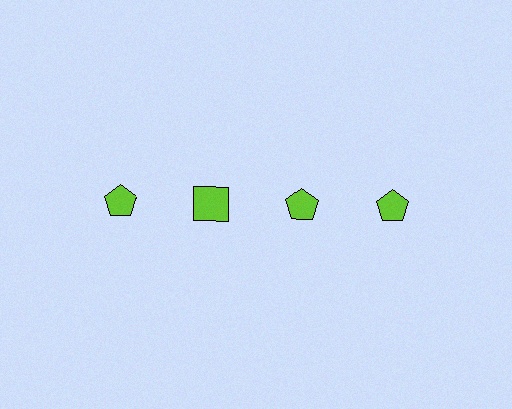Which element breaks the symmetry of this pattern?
The lime square in the top row, second from left column breaks the symmetry. All other shapes are lime pentagons.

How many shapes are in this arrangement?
There are 4 shapes arranged in a grid pattern.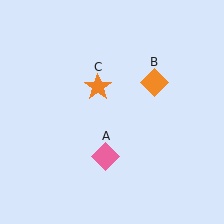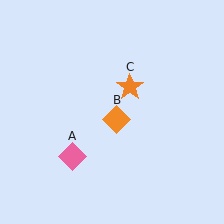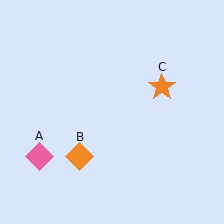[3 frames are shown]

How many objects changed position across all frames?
3 objects changed position: pink diamond (object A), orange diamond (object B), orange star (object C).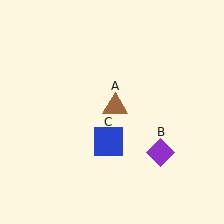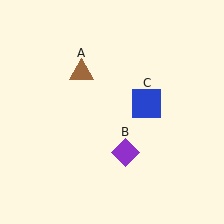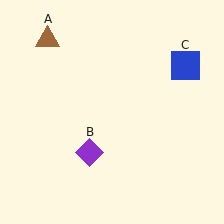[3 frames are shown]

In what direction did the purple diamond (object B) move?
The purple diamond (object B) moved left.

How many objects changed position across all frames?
3 objects changed position: brown triangle (object A), purple diamond (object B), blue square (object C).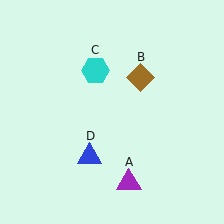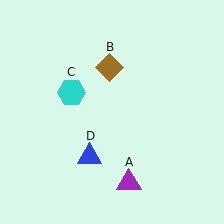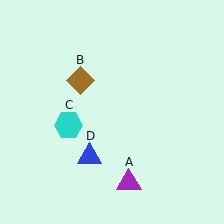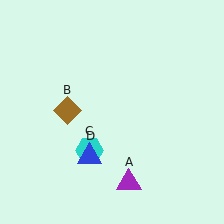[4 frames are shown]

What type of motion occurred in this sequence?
The brown diamond (object B), cyan hexagon (object C) rotated counterclockwise around the center of the scene.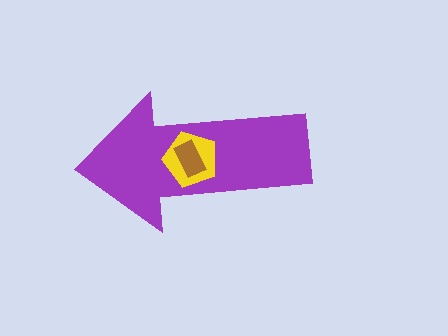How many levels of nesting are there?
3.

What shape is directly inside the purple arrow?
The yellow pentagon.